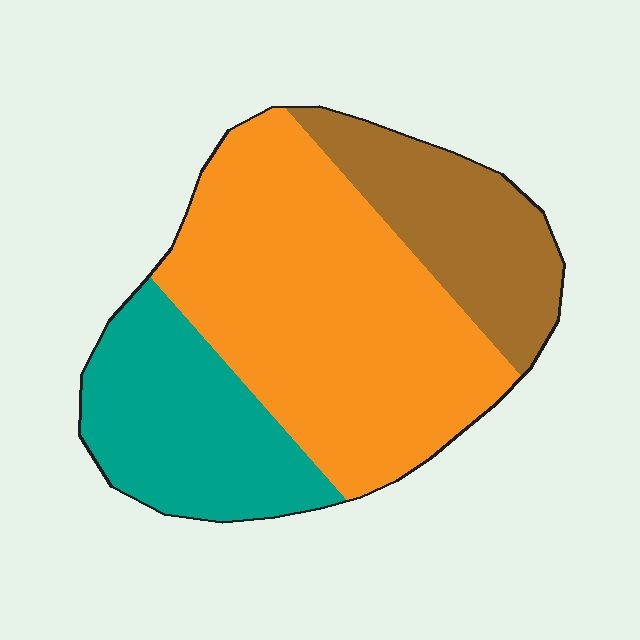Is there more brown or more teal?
Teal.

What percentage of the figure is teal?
Teal takes up about one quarter (1/4) of the figure.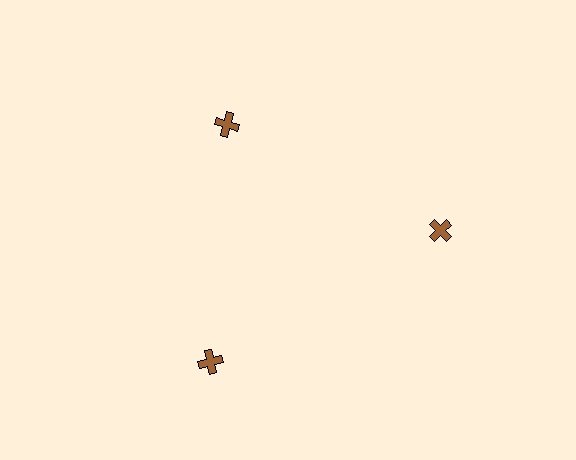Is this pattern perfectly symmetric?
No. The 3 brown crosses are arranged in a ring, but one element near the 11 o'clock position is pulled inward toward the center, breaking the 3-fold rotational symmetry.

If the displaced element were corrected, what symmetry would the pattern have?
It would have 3-fold rotational symmetry — the pattern would map onto itself every 120 degrees.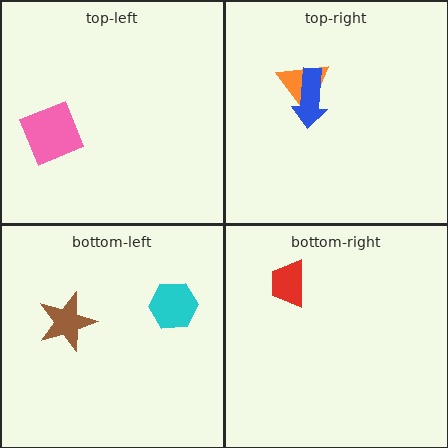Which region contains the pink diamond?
The top-left region.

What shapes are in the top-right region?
The orange triangle, the blue arrow.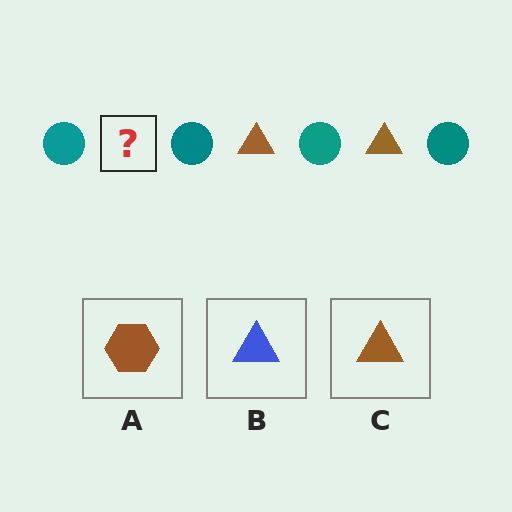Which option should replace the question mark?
Option C.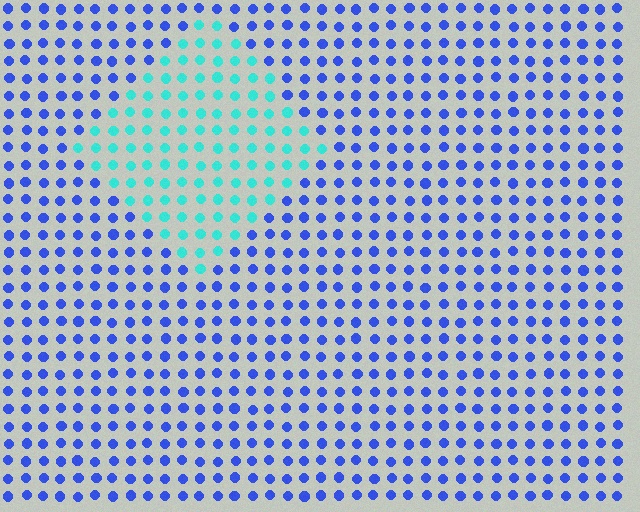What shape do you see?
I see a diamond.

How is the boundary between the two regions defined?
The boundary is defined purely by a slight shift in hue (about 56 degrees). Spacing, size, and orientation are identical on both sides.